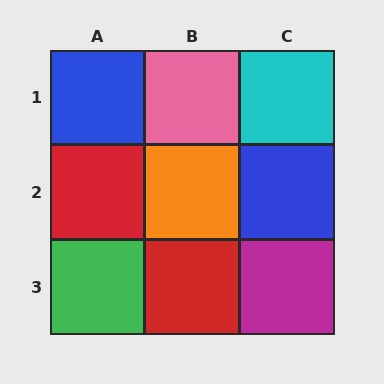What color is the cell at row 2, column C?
Blue.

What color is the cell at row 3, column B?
Red.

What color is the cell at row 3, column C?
Magenta.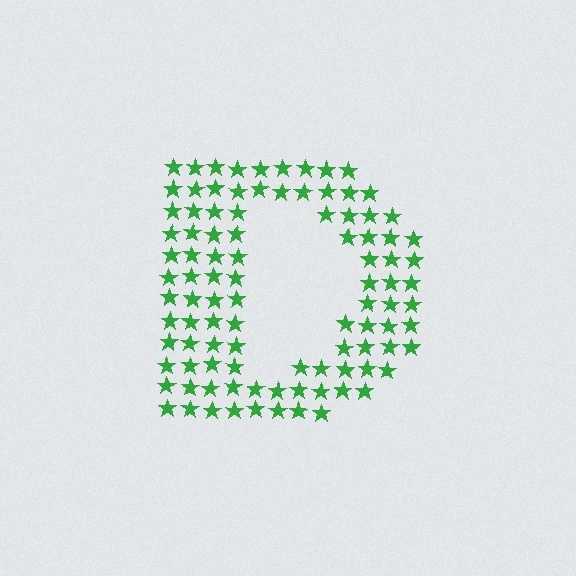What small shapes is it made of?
It is made of small stars.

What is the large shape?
The large shape is the letter D.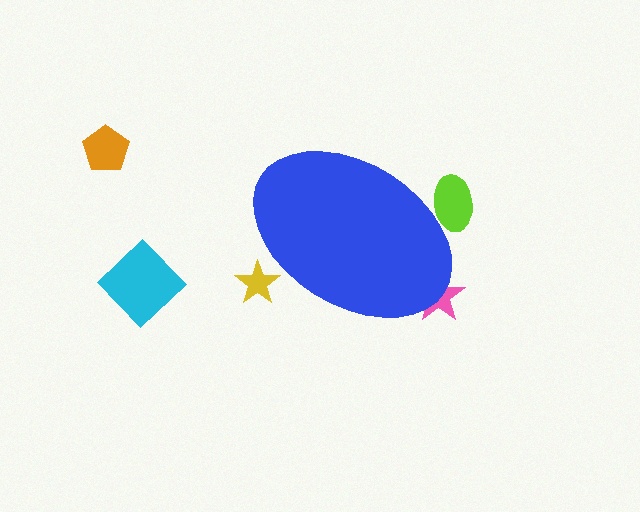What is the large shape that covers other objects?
A blue ellipse.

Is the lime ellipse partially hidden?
Yes, the lime ellipse is partially hidden behind the blue ellipse.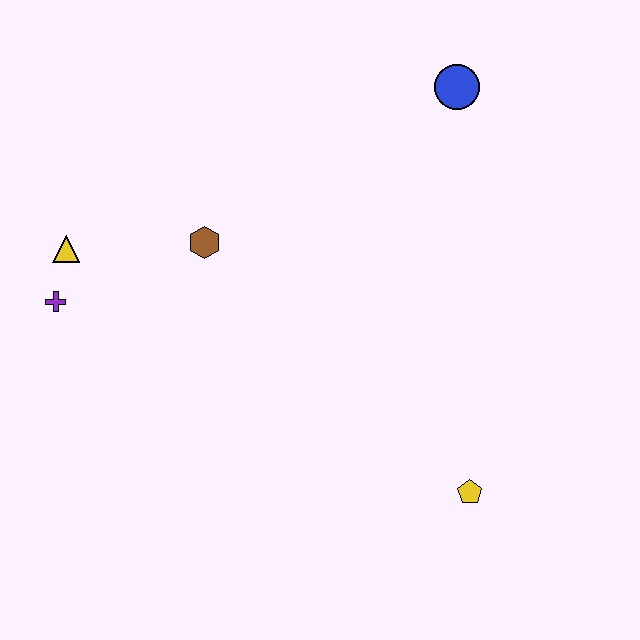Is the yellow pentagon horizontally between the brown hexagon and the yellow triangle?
No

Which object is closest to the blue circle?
The brown hexagon is closest to the blue circle.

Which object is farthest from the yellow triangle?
The yellow pentagon is farthest from the yellow triangle.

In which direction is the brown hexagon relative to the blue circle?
The brown hexagon is to the left of the blue circle.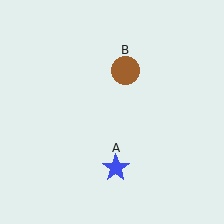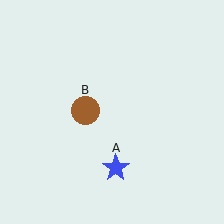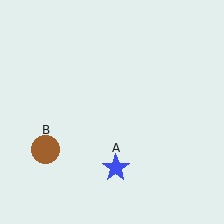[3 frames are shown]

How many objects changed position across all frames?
1 object changed position: brown circle (object B).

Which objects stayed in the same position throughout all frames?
Blue star (object A) remained stationary.